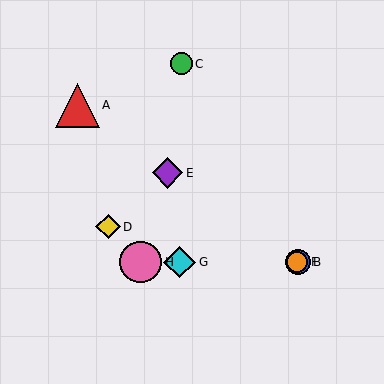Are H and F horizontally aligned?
Yes, both are at y≈262.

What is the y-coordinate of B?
Object B is at y≈262.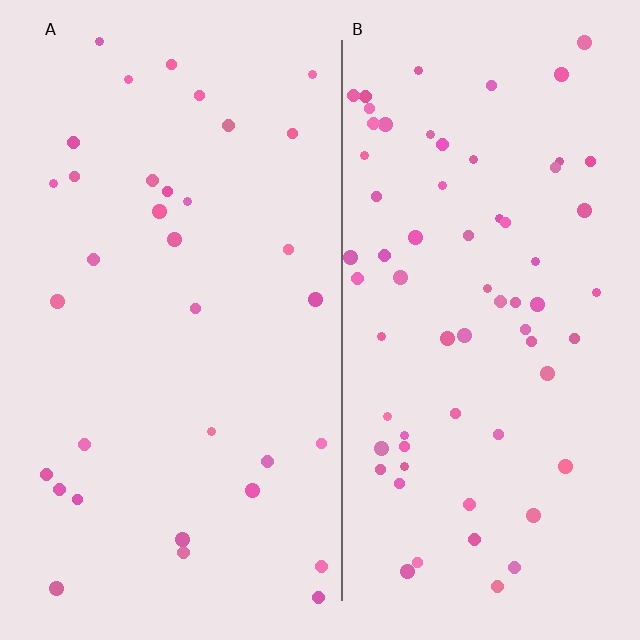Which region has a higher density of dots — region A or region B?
B (the right).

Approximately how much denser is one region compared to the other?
Approximately 2.0× — region B over region A.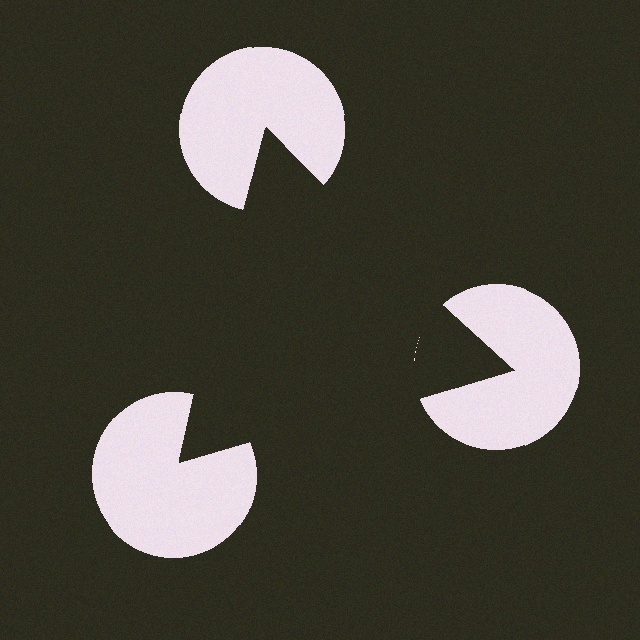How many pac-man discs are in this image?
There are 3 — one at each vertex of the illusory triangle.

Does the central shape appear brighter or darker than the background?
It typically appears slightly darker than the background, even though no actual brightness change is drawn.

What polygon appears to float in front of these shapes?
An illusory triangle — its edges are inferred from the aligned wedge cuts in the pac-man discs, not physically drawn.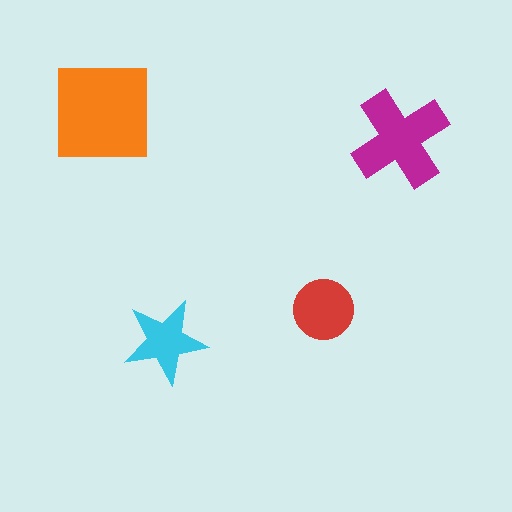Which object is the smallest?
The cyan star.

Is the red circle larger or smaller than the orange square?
Smaller.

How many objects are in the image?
There are 4 objects in the image.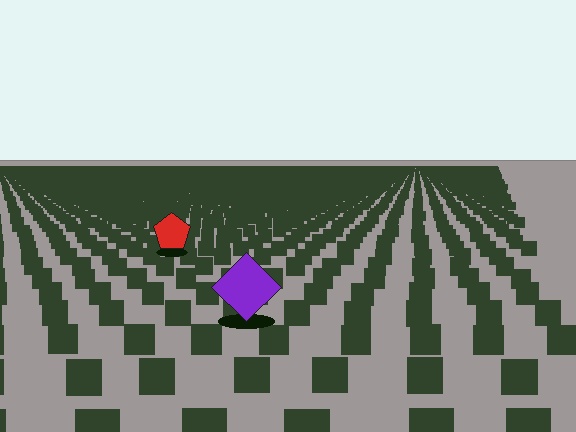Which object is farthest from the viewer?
The red pentagon is farthest from the viewer. It appears smaller and the ground texture around it is denser.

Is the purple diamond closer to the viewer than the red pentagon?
Yes. The purple diamond is closer — you can tell from the texture gradient: the ground texture is coarser near it.